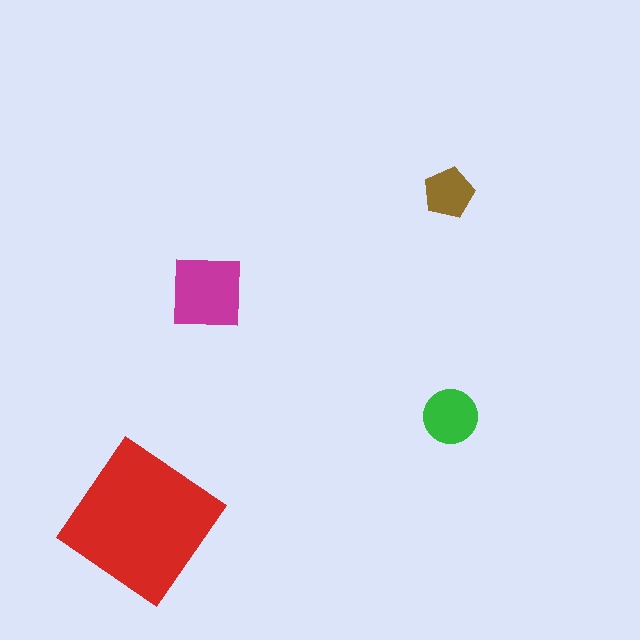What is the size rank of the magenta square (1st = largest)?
2nd.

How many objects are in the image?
There are 4 objects in the image.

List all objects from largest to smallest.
The red diamond, the magenta square, the green circle, the brown pentagon.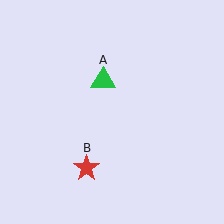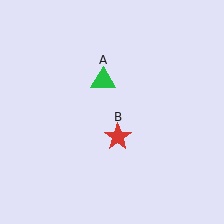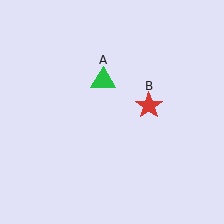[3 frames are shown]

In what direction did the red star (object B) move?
The red star (object B) moved up and to the right.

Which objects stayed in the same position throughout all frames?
Green triangle (object A) remained stationary.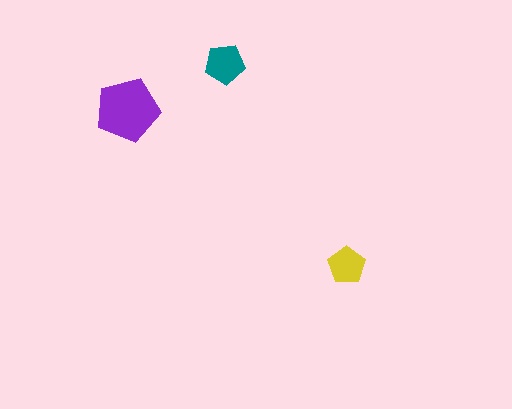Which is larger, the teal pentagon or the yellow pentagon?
The teal one.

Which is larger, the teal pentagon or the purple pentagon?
The purple one.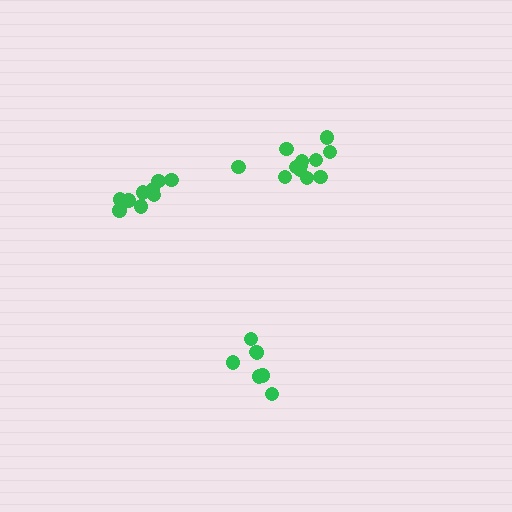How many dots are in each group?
Group 1: 12 dots, Group 2: 9 dots, Group 3: 7 dots (28 total).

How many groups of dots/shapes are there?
There are 3 groups.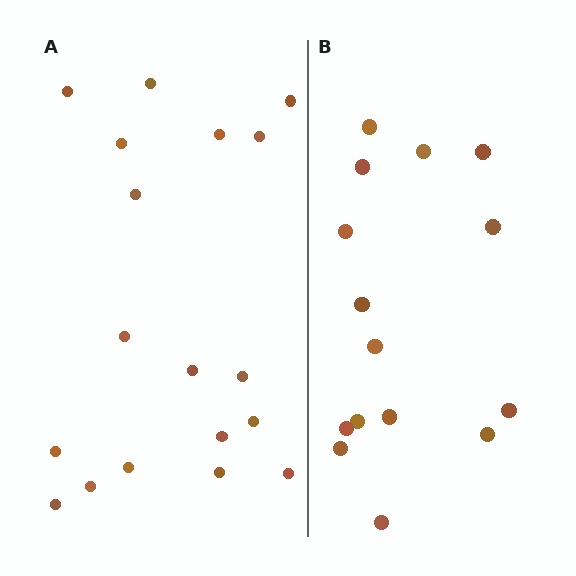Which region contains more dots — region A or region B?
Region A (the left region) has more dots.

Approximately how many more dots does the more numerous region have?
Region A has just a few more — roughly 2 or 3 more dots than region B.